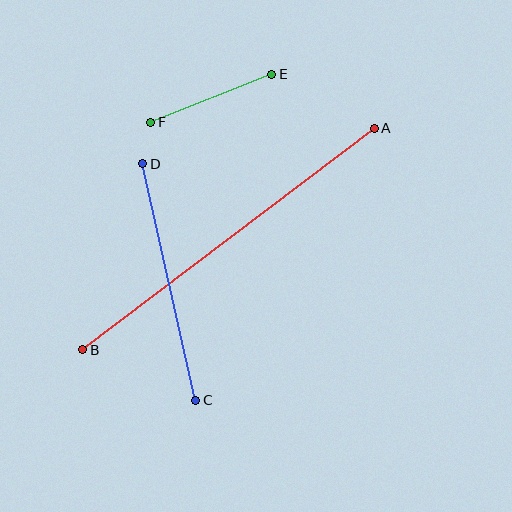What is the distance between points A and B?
The distance is approximately 366 pixels.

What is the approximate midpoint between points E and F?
The midpoint is at approximately (211, 98) pixels.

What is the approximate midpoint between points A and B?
The midpoint is at approximately (228, 239) pixels.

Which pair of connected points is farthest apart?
Points A and B are farthest apart.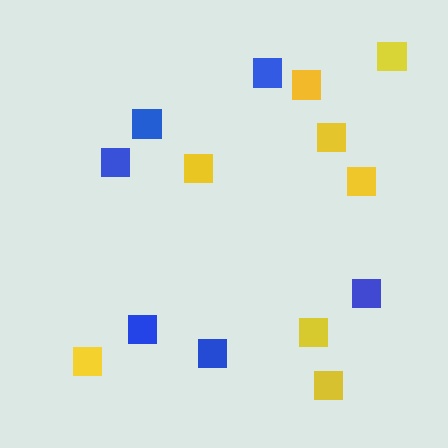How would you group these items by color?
There are 2 groups: one group of blue squares (6) and one group of yellow squares (8).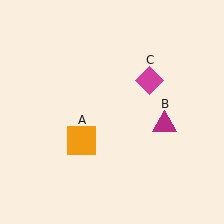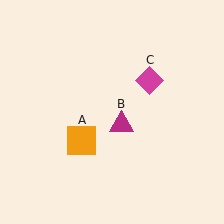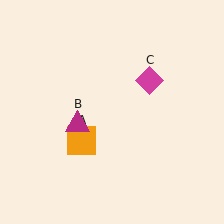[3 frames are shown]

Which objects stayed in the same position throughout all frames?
Orange square (object A) and magenta diamond (object C) remained stationary.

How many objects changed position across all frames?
1 object changed position: magenta triangle (object B).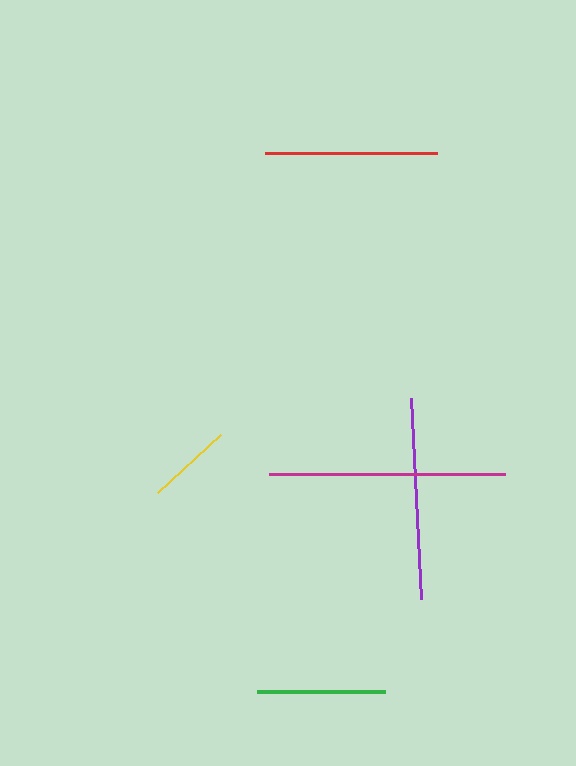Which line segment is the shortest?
The yellow line is the shortest at approximately 86 pixels.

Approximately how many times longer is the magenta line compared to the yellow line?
The magenta line is approximately 2.7 times the length of the yellow line.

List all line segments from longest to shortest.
From longest to shortest: magenta, purple, red, green, yellow.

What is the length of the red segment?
The red segment is approximately 172 pixels long.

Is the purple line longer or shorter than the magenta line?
The magenta line is longer than the purple line.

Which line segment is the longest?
The magenta line is the longest at approximately 236 pixels.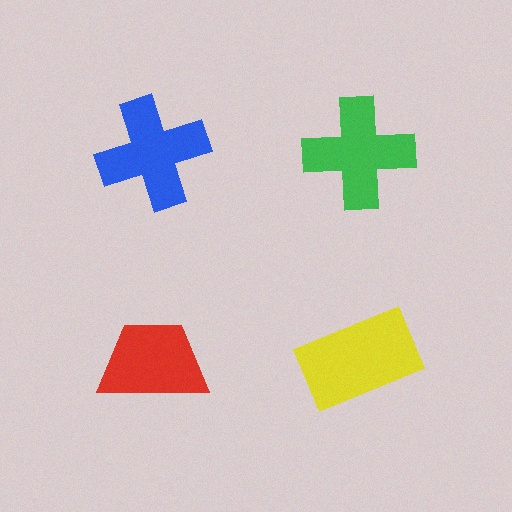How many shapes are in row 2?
2 shapes.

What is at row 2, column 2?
A yellow rectangle.